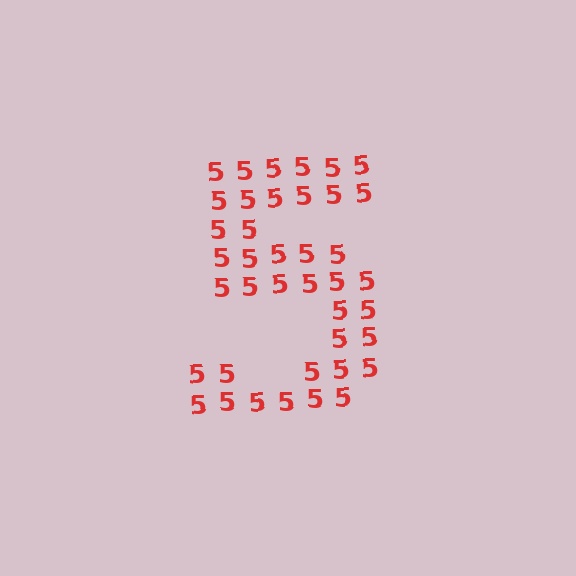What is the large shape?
The large shape is the digit 5.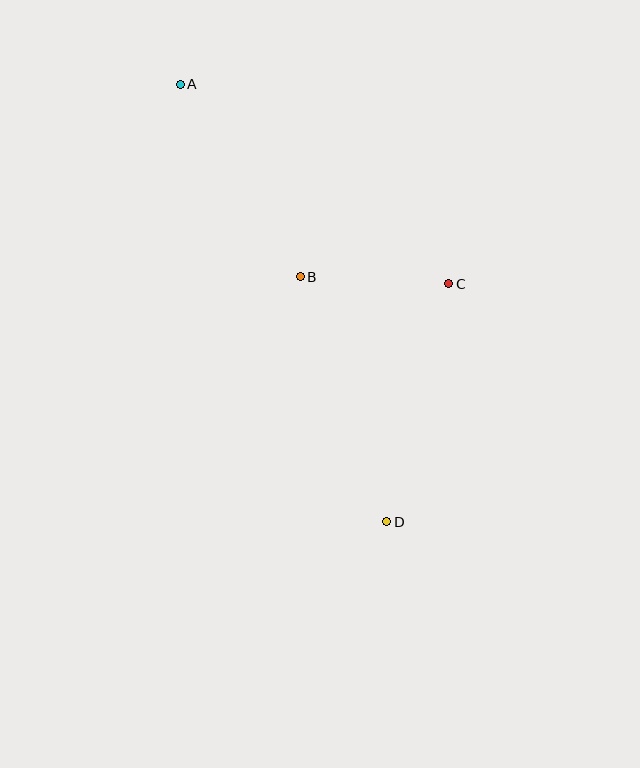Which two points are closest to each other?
Points B and C are closest to each other.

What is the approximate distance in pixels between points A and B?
The distance between A and B is approximately 227 pixels.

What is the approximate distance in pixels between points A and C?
The distance between A and C is approximately 334 pixels.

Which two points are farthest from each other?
Points A and D are farthest from each other.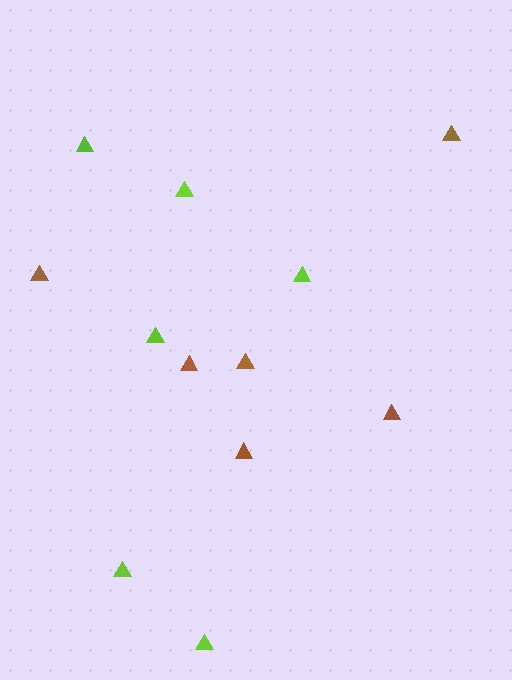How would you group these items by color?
There are 2 groups: one group of lime triangles (6) and one group of brown triangles (6).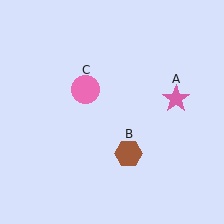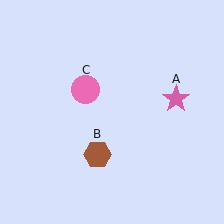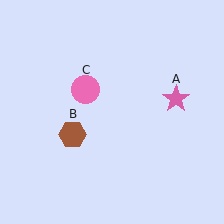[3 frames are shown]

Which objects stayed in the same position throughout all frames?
Pink star (object A) and pink circle (object C) remained stationary.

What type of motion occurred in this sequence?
The brown hexagon (object B) rotated clockwise around the center of the scene.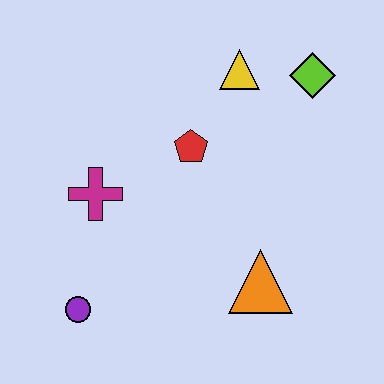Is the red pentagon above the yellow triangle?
No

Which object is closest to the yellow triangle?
The lime diamond is closest to the yellow triangle.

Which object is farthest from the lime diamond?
The purple circle is farthest from the lime diamond.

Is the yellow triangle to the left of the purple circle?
No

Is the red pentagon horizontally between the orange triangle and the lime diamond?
No